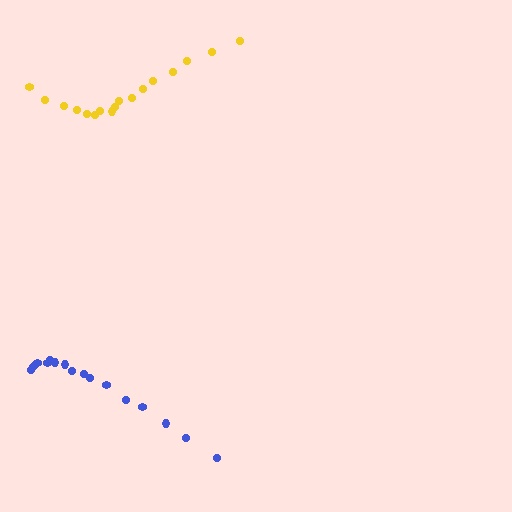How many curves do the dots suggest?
There are 2 distinct paths.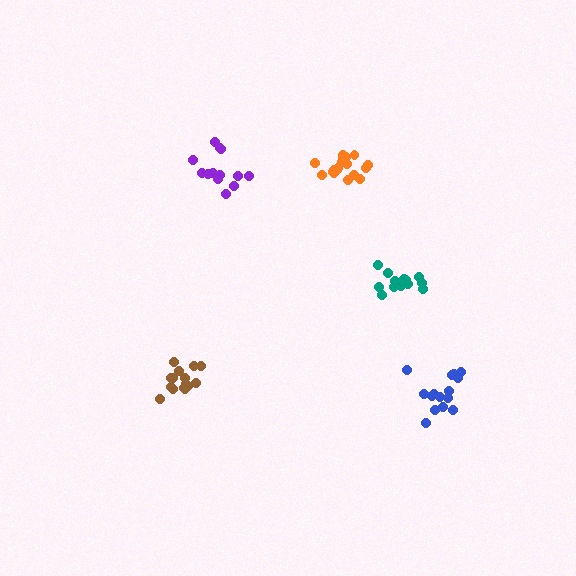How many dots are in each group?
Group 1: 15 dots, Group 2: 13 dots, Group 3: 19 dots, Group 4: 15 dots, Group 5: 13 dots (75 total).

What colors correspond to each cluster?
The clusters are colored: brown, teal, orange, blue, purple.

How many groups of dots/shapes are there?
There are 5 groups.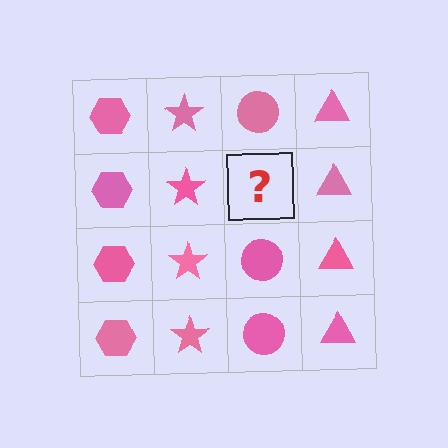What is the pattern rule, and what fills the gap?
The rule is that each column has a consistent shape. The gap should be filled with a pink circle.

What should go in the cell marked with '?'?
The missing cell should contain a pink circle.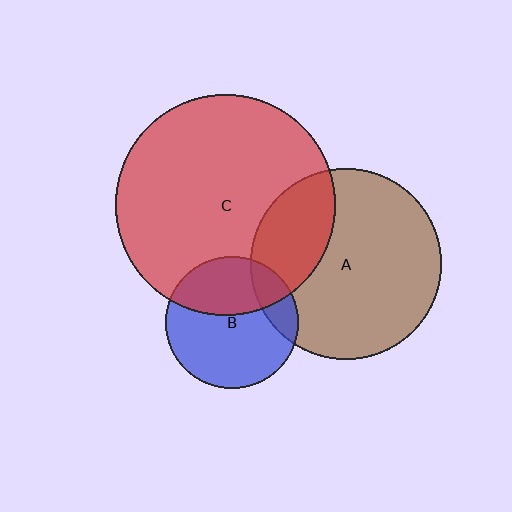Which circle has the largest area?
Circle C (red).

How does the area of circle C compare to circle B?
Approximately 2.8 times.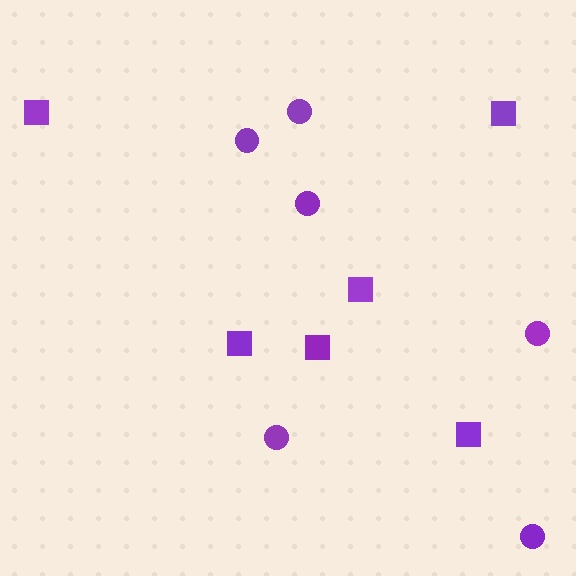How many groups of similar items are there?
There are 2 groups: one group of squares (6) and one group of circles (6).